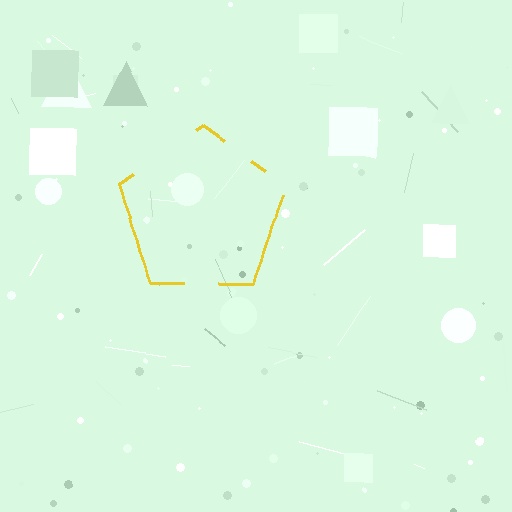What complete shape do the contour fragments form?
The contour fragments form a pentagon.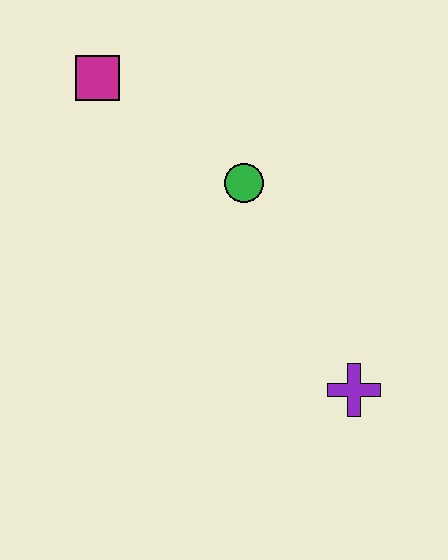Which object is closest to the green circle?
The magenta square is closest to the green circle.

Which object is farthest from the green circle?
The purple cross is farthest from the green circle.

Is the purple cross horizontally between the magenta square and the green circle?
No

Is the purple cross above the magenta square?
No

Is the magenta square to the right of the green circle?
No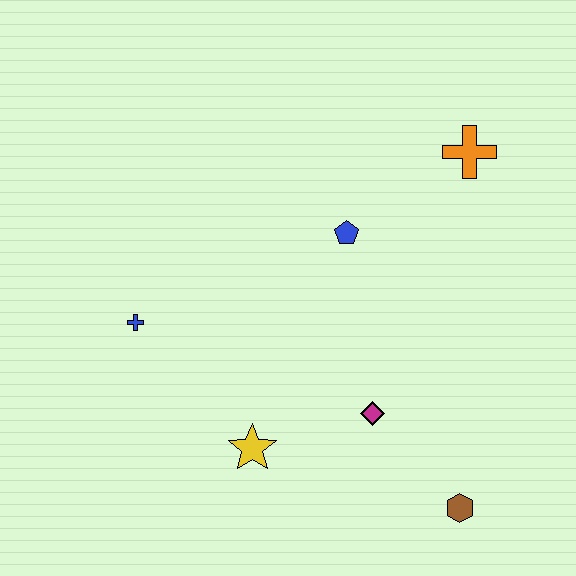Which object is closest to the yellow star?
The magenta diamond is closest to the yellow star.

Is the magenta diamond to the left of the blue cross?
No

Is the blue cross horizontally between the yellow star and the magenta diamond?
No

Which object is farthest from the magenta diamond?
The orange cross is farthest from the magenta diamond.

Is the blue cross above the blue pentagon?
No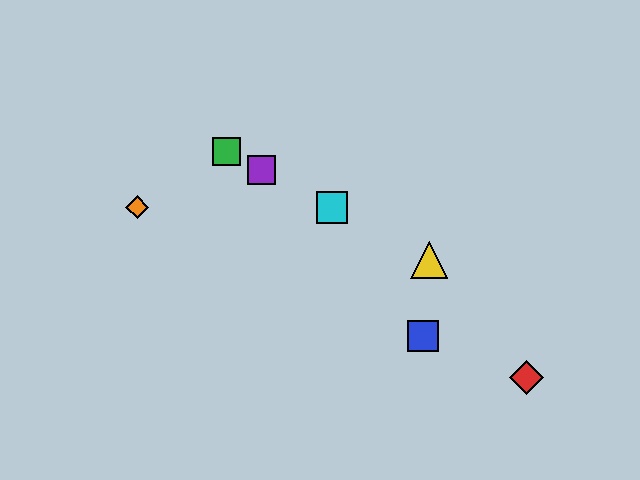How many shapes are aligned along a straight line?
4 shapes (the green square, the yellow triangle, the purple square, the cyan square) are aligned along a straight line.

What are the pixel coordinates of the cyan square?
The cyan square is at (332, 208).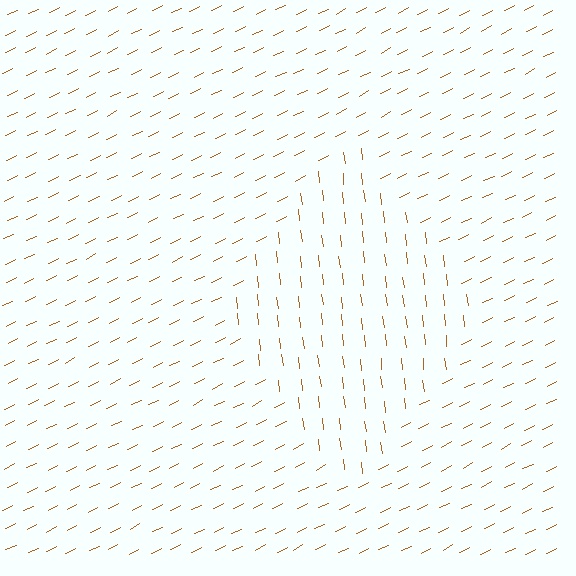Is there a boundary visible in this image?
Yes, there is a texture boundary formed by a change in line orientation.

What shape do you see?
I see a diamond.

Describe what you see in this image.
The image is filled with small brown line segments. A diamond region in the image has lines oriented differently from the surrounding lines, creating a visible texture boundary.